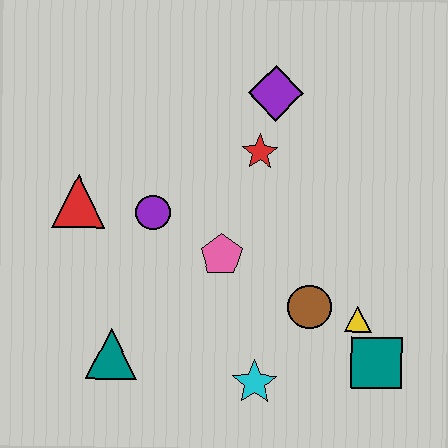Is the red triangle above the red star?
No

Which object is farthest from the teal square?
The red triangle is farthest from the teal square.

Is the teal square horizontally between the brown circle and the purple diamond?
No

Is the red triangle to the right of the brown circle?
No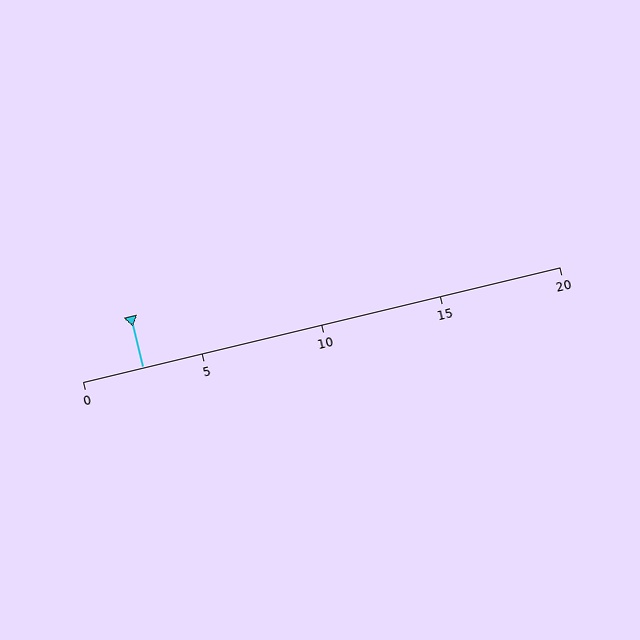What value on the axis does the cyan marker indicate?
The marker indicates approximately 2.5.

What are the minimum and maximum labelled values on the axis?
The axis runs from 0 to 20.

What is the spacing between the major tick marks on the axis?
The major ticks are spaced 5 apart.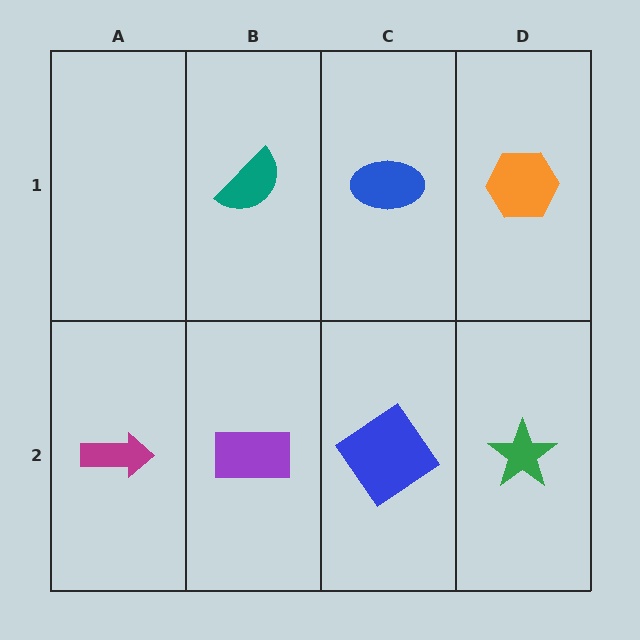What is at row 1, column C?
A blue ellipse.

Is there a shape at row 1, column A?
No, that cell is empty.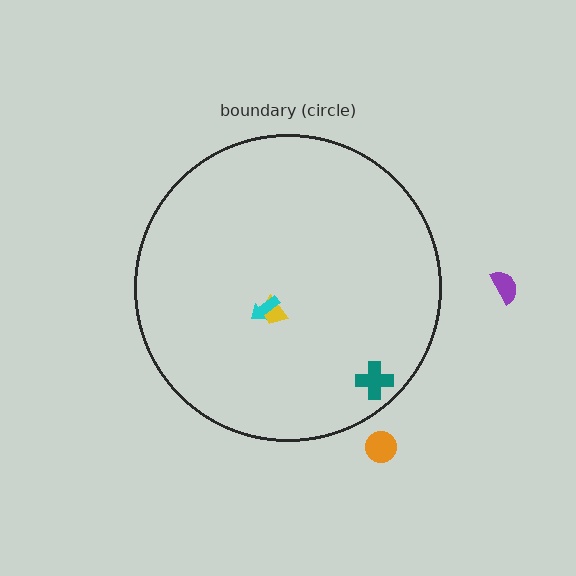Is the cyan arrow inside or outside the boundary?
Inside.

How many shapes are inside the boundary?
3 inside, 2 outside.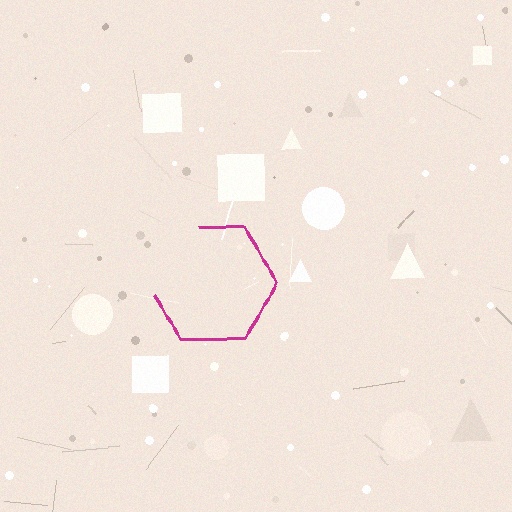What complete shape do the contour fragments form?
The contour fragments form a hexagon.